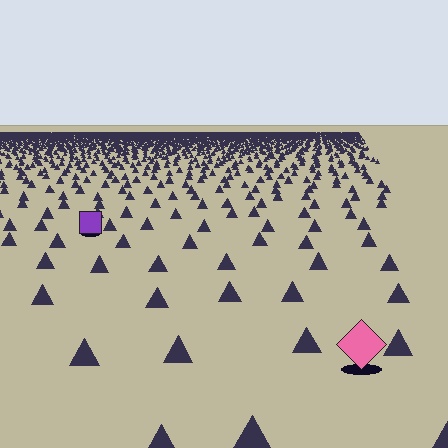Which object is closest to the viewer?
The pink diamond is closest. The texture marks near it are larger and more spread out.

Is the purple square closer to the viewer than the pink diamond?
No. The pink diamond is closer — you can tell from the texture gradient: the ground texture is coarser near it.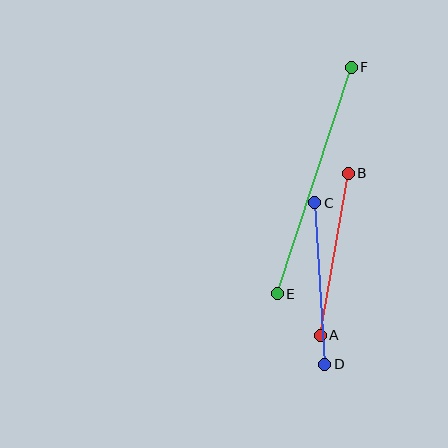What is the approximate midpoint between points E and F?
The midpoint is at approximately (314, 180) pixels.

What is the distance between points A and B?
The distance is approximately 164 pixels.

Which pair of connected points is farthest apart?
Points E and F are farthest apart.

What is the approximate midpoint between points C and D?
The midpoint is at approximately (320, 283) pixels.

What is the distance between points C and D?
The distance is approximately 162 pixels.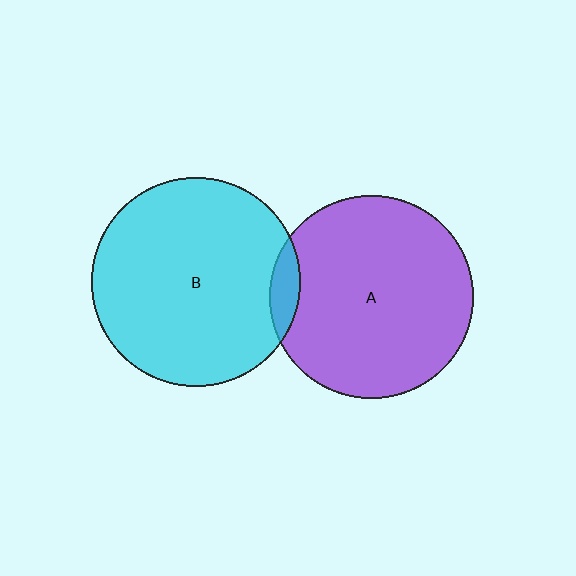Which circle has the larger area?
Circle B (cyan).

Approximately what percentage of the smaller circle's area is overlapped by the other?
Approximately 5%.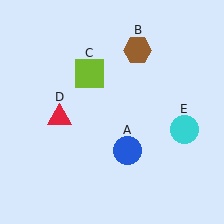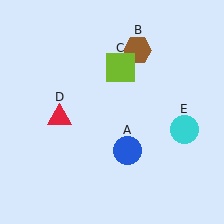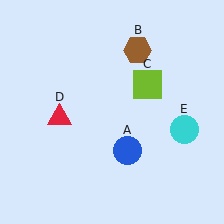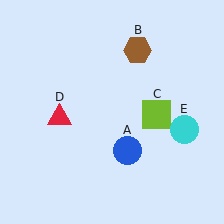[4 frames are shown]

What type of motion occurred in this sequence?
The lime square (object C) rotated clockwise around the center of the scene.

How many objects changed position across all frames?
1 object changed position: lime square (object C).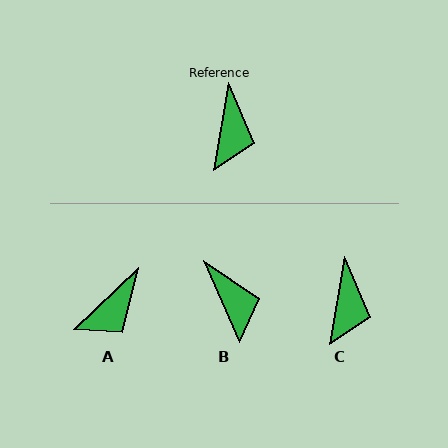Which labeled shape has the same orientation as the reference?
C.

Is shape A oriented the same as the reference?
No, it is off by about 37 degrees.